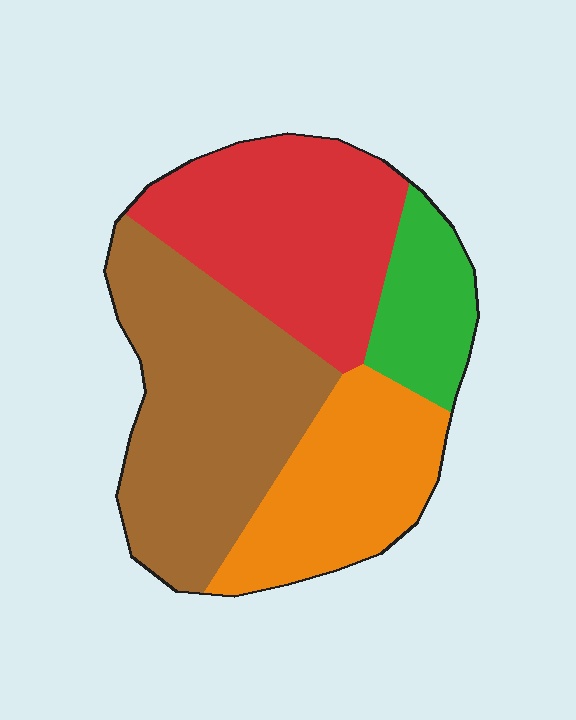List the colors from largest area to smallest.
From largest to smallest: brown, red, orange, green.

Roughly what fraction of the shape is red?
Red takes up about one third (1/3) of the shape.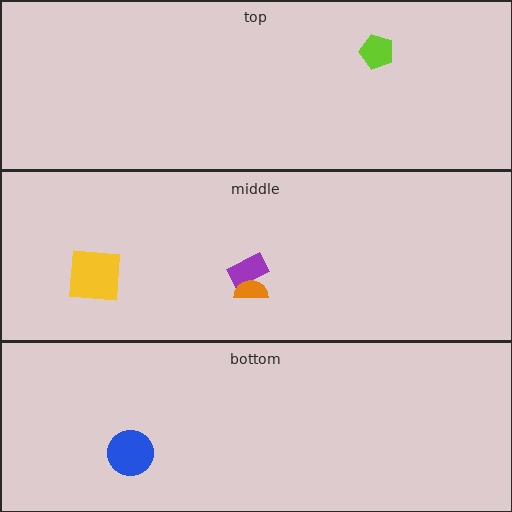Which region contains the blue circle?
The bottom region.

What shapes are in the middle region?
The purple rectangle, the yellow square, the orange semicircle.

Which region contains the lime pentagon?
The top region.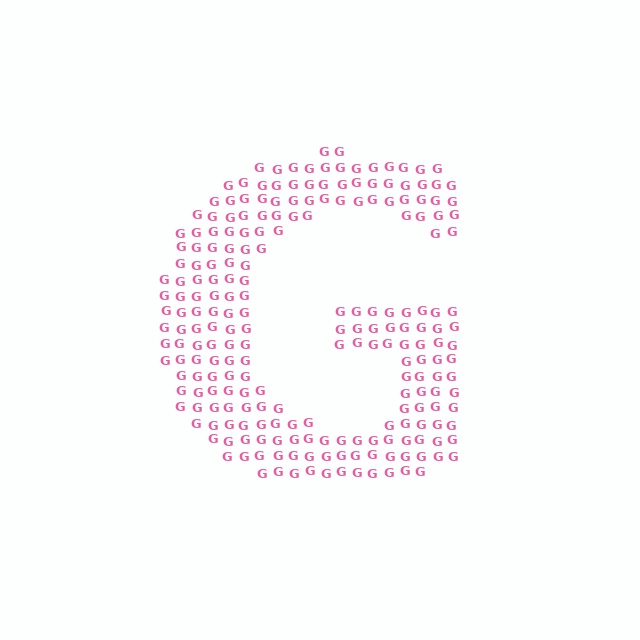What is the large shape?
The large shape is the letter G.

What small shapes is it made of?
It is made of small letter G's.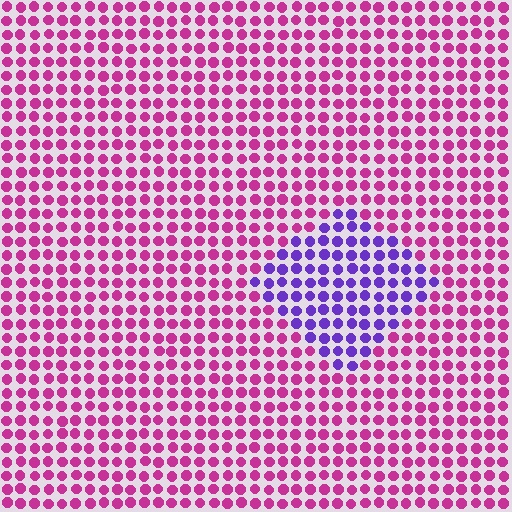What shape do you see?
I see a diamond.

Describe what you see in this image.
The image is filled with small magenta elements in a uniform arrangement. A diamond-shaped region is visible where the elements are tinted to a slightly different hue, forming a subtle color boundary.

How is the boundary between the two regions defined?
The boundary is defined purely by a slight shift in hue (about 56 degrees). Spacing, size, and orientation are identical on both sides.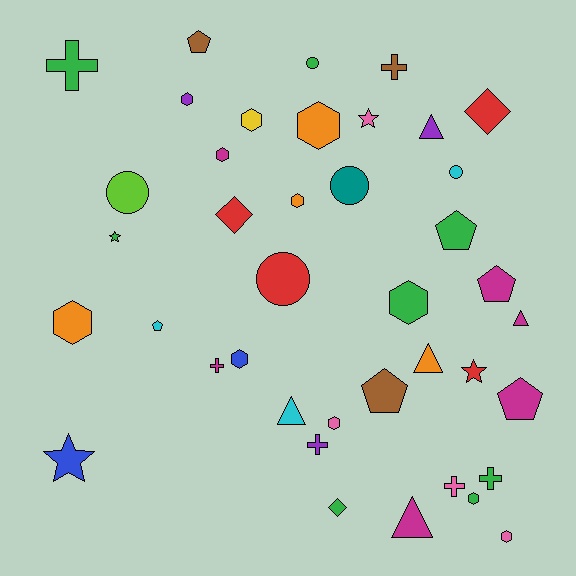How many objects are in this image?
There are 40 objects.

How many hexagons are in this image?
There are 11 hexagons.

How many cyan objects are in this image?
There are 3 cyan objects.